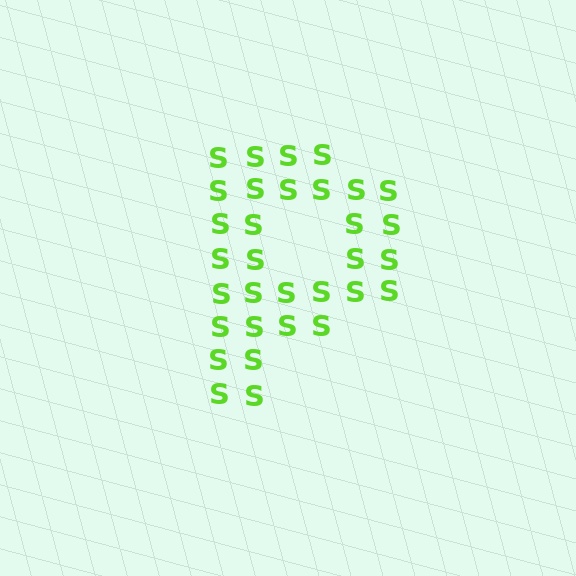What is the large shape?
The large shape is the letter P.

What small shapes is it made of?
It is made of small letter S's.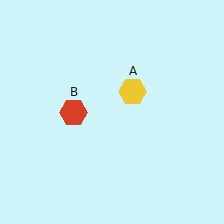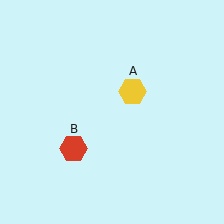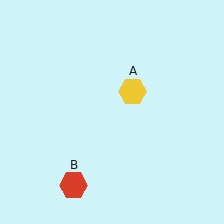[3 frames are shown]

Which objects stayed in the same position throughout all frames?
Yellow hexagon (object A) remained stationary.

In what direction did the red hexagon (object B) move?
The red hexagon (object B) moved down.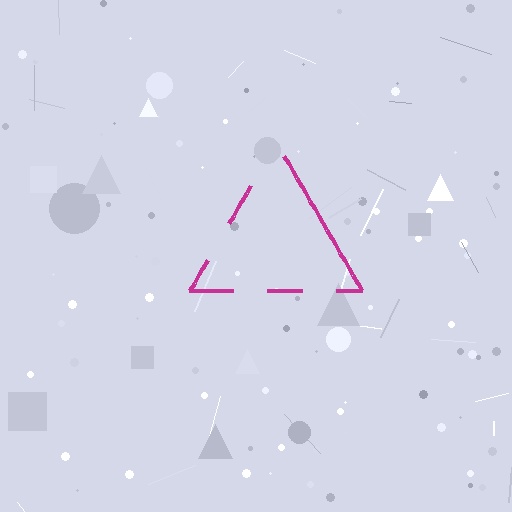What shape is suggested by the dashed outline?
The dashed outline suggests a triangle.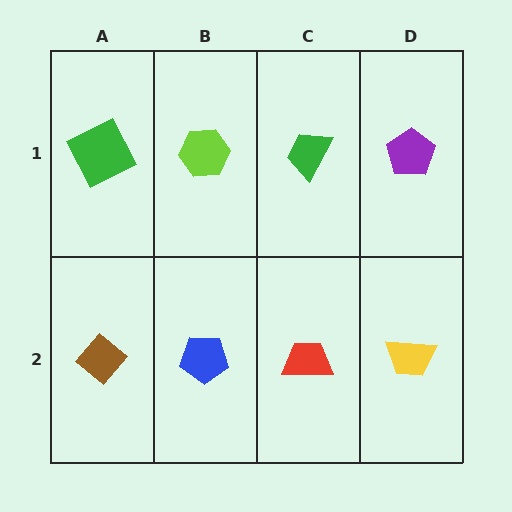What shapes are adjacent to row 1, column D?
A yellow trapezoid (row 2, column D), a green trapezoid (row 1, column C).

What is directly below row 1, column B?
A blue pentagon.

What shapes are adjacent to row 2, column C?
A green trapezoid (row 1, column C), a blue pentagon (row 2, column B), a yellow trapezoid (row 2, column D).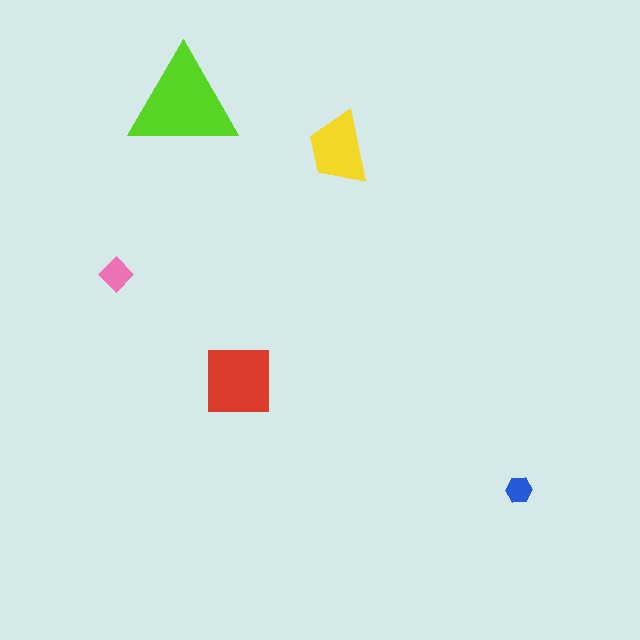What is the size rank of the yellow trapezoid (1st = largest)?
3rd.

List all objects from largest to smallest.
The lime triangle, the red square, the yellow trapezoid, the pink diamond, the blue hexagon.